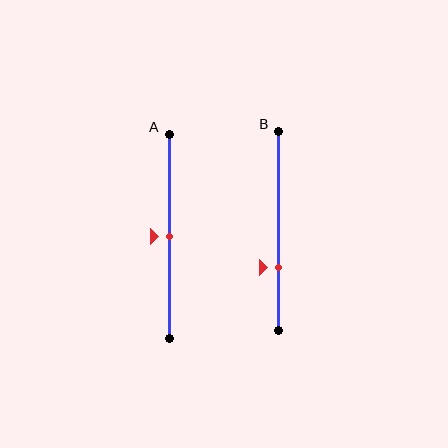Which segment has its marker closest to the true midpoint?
Segment A has its marker closest to the true midpoint.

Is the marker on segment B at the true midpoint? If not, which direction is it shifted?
No, the marker on segment B is shifted downward by about 18% of the segment length.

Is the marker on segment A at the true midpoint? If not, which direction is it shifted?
Yes, the marker on segment A is at the true midpoint.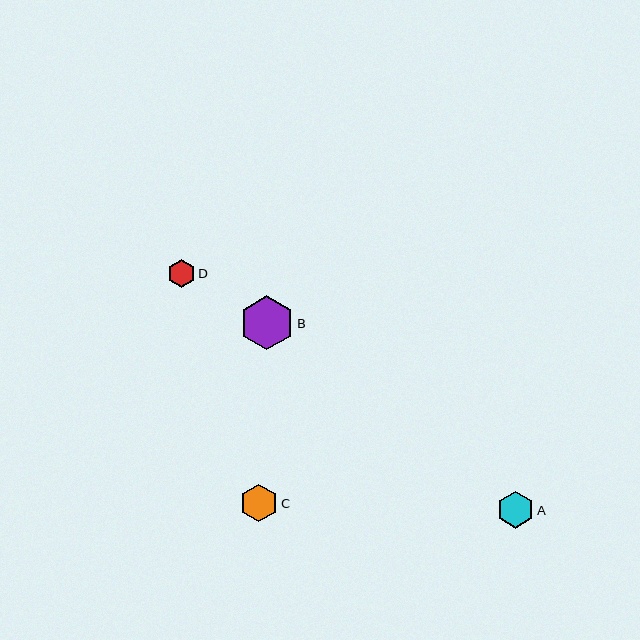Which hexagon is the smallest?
Hexagon D is the smallest with a size of approximately 28 pixels.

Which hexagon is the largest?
Hexagon B is the largest with a size of approximately 54 pixels.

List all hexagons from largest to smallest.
From largest to smallest: B, C, A, D.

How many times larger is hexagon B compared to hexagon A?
Hexagon B is approximately 1.5 times the size of hexagon A.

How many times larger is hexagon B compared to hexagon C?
Hexagon B is approximately 1.4 times the size of hexagon C.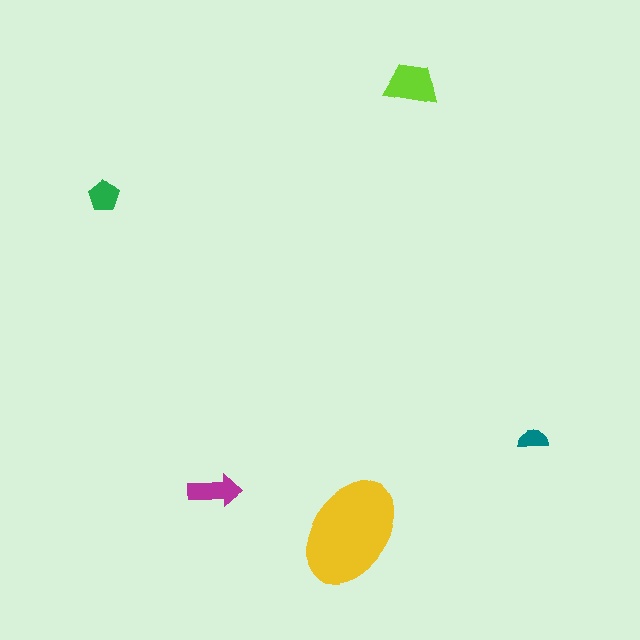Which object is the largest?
The yellow ellipse.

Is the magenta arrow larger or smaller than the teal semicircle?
Larger.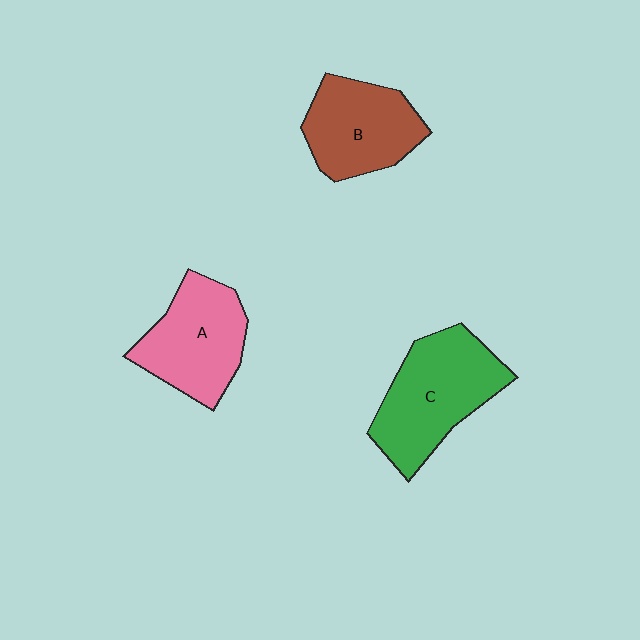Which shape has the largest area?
Shape C (green).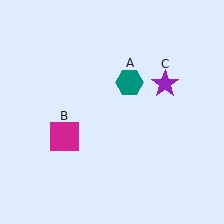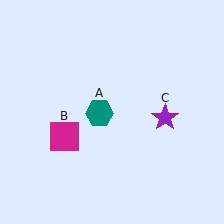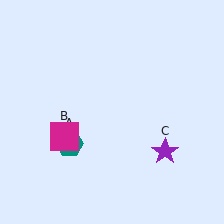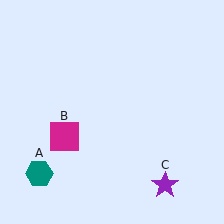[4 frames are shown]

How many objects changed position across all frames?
2 objects changed position: teal hexagon (object A), purple star (object C).